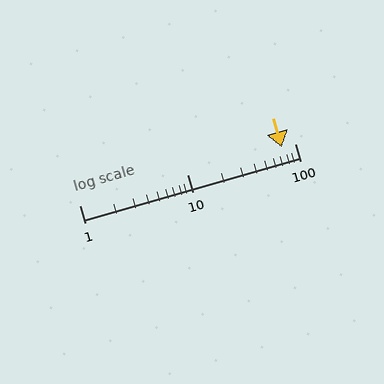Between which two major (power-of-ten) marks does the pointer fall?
The pointer is between 10 and 100.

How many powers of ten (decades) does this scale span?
The scale spans 2 decades, from 1 to 100.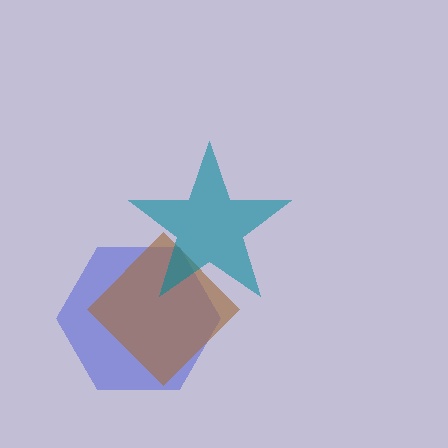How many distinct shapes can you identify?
There are 3 distinct shapes: a blue hexagon, a brown diamond, a teal star.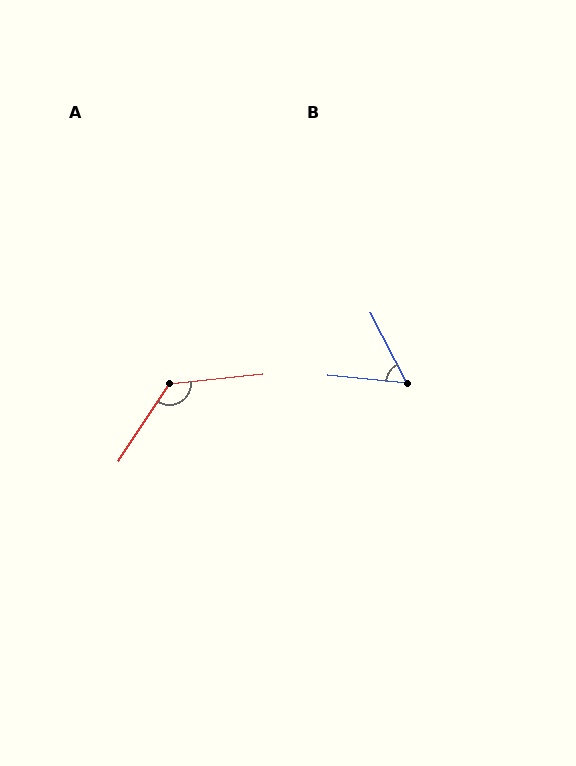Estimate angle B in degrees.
Approximately 57 degrees.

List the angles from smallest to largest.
B (57°), A (129°).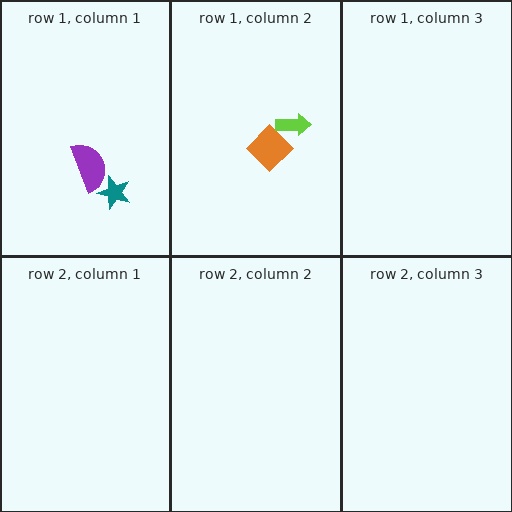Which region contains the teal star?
The row 1, column 1 region.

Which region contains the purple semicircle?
The row 1, column 1 region.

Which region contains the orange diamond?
The row 1, column 2 region.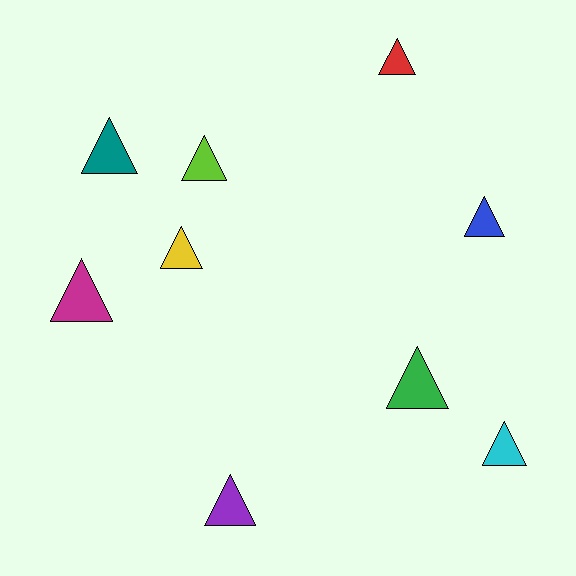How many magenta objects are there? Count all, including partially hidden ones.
There is 1 magenta object.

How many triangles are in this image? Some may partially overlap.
There are 9 triangles.